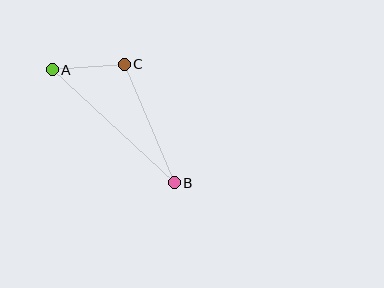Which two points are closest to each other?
Points A and C are closest to each other.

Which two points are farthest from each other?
Points A and B are farthest from each other.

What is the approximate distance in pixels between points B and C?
The distance between B and C is approximately 128 pixels.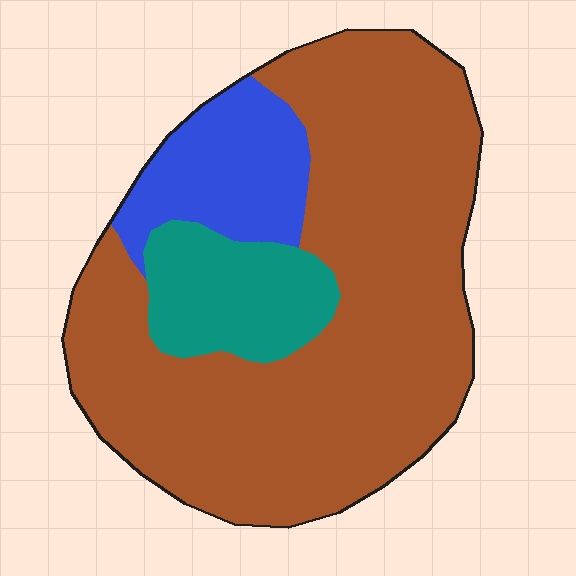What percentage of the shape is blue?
Blue covers roughly 15% of the shape.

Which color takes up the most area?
Brown, at roughly 70%.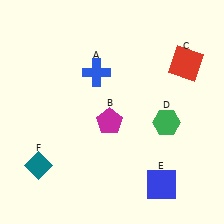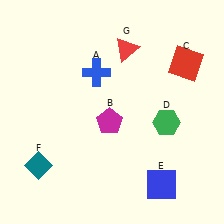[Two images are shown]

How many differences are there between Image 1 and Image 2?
There is 1 difference between the two images.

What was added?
A red triangle (G) was added in Image 2.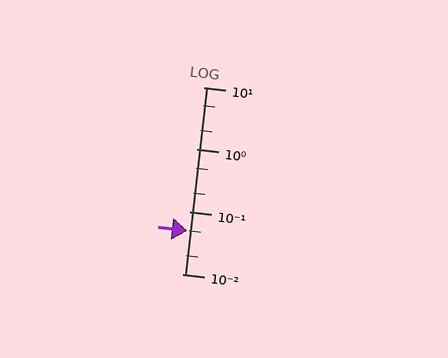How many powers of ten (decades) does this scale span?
The scale spans 3 decades, from 0.01 to 10.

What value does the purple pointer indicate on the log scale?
The pointer indicates approximately 0.05.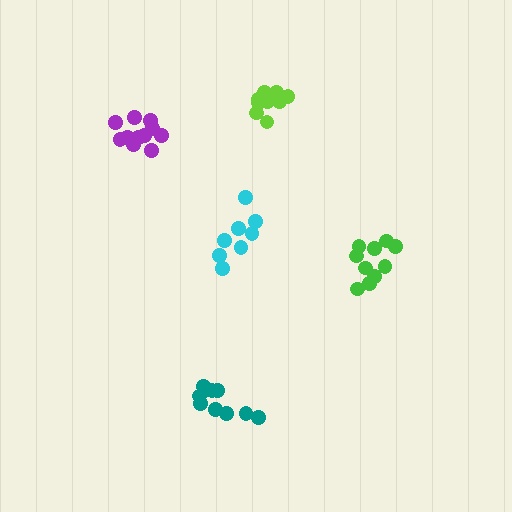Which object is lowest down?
The teal cluster is bottommost.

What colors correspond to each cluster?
The clusters are colored: cyan, lime, green, purple, teal.